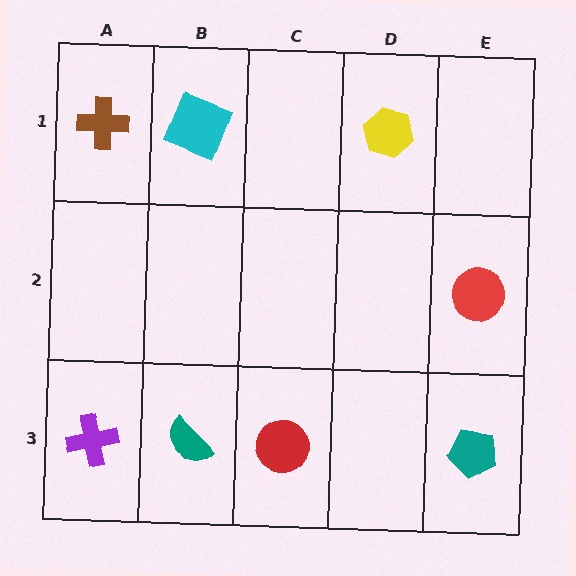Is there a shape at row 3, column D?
No, that cell is empty.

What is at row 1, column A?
A brown cross.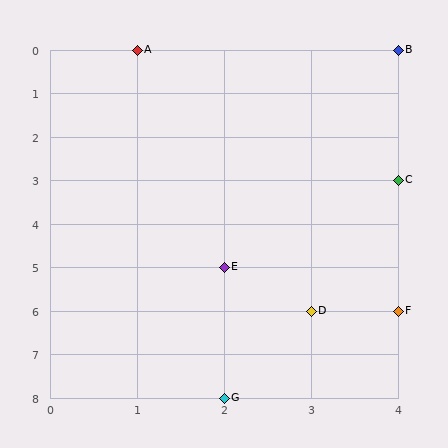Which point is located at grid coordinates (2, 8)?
Point G is at (2, 8).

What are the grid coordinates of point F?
Point F is at grid coordinates (4, 6).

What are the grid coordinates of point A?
Point A is at grid coordinates (1, 0).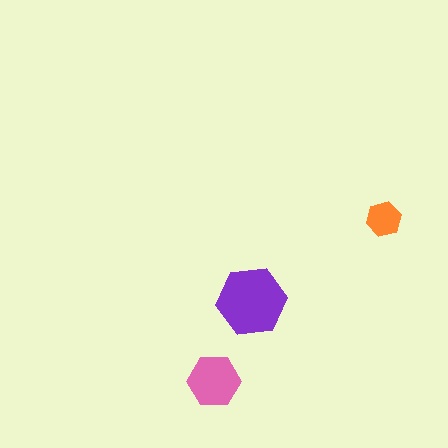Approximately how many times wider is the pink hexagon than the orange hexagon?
About 1.5 times wider.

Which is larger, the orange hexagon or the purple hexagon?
The purple one.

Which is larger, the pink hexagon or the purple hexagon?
The purple one.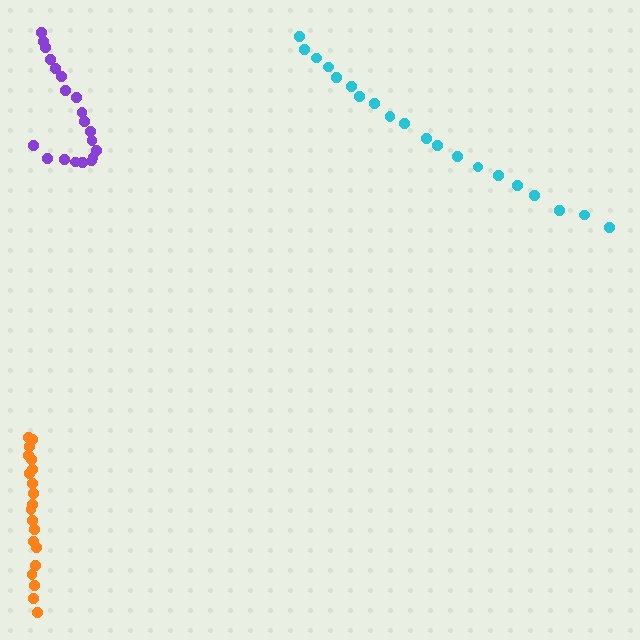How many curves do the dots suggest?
There are 3 distinct paths.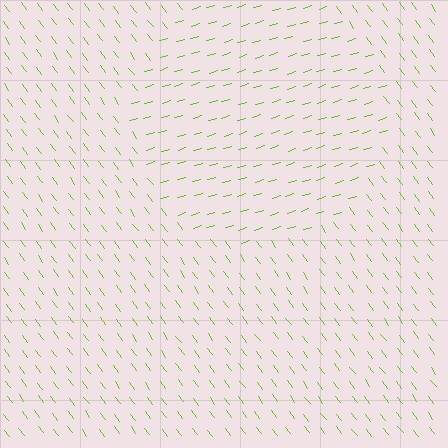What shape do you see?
I see a circle.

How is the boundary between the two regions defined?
The boundary is defined purely by a change in line orientation (approximately 69 degrees difference). All lines are the same color and thickness.